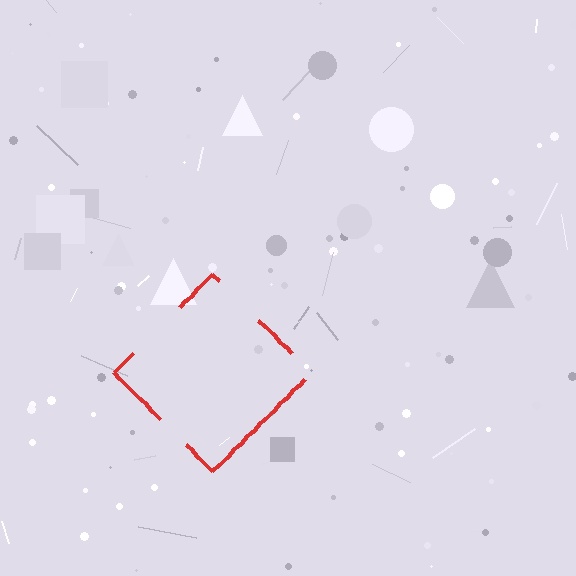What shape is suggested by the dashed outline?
The dashed outline suggests a diamond.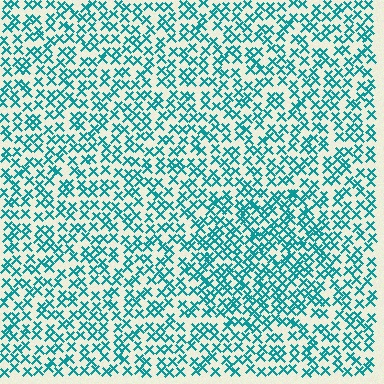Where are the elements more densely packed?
The elements are more densely packed inside the circle boundary.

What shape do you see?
I see a circle.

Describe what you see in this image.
The image contains small teal elements arranged at two different densities. A circle-shaped region is visible where the elements are more densely packed than the surrounding area.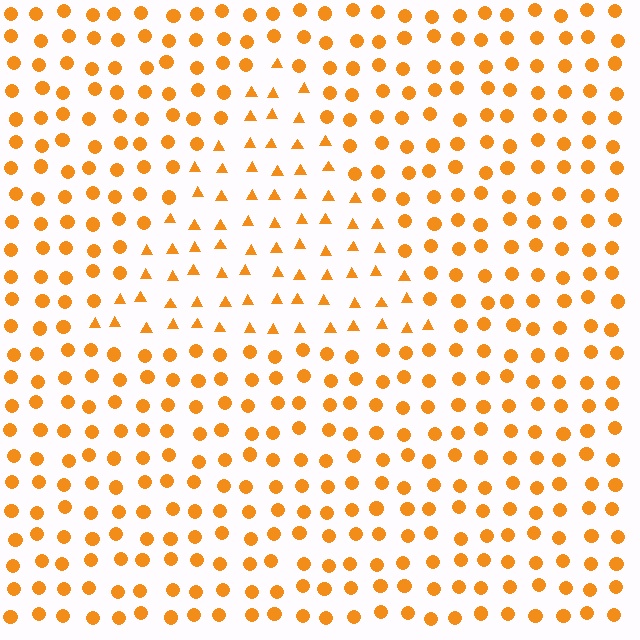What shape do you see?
I see a triangle.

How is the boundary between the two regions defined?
The boundary is defined by a change in element shape: triangles inside vs. circles outside. All elements share the same color and spacing.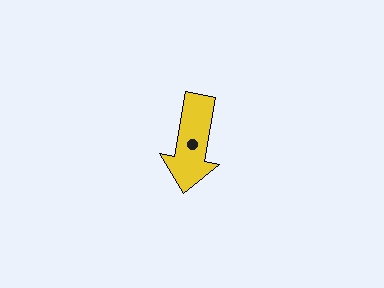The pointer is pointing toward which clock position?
Roughly 6 o'clock.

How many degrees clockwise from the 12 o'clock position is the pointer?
Approximately 190 degrees.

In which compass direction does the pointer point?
South.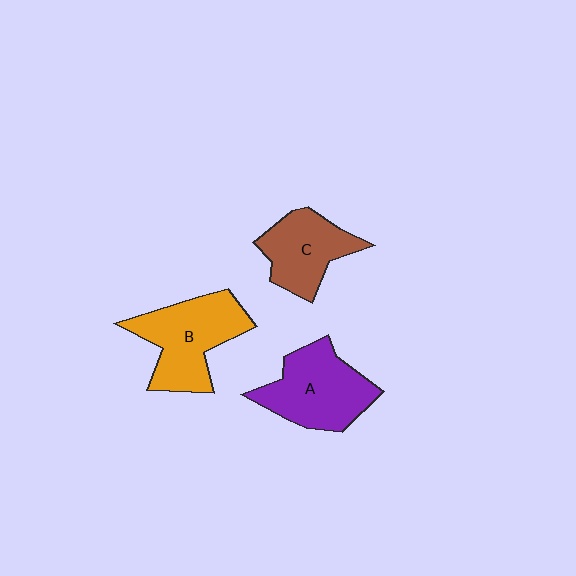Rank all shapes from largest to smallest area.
From largest to smallest: B (orange), A (purple), C (brown).